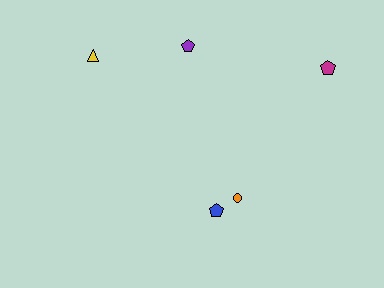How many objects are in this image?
There are 5 objects.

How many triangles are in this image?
There is 1 triangle.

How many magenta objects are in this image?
There is 1 magenta object.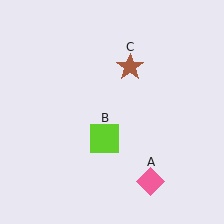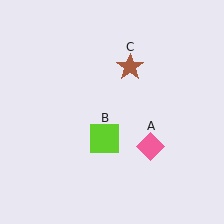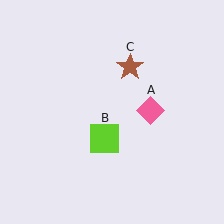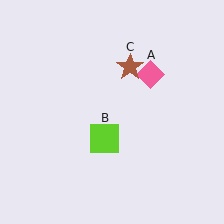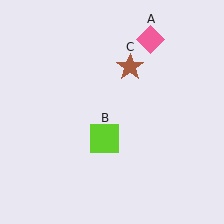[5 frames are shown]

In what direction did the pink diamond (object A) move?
The pink diamond (object A) moved up.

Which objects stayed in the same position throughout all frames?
Lime square (object B) and brown star (object C) remained stationary.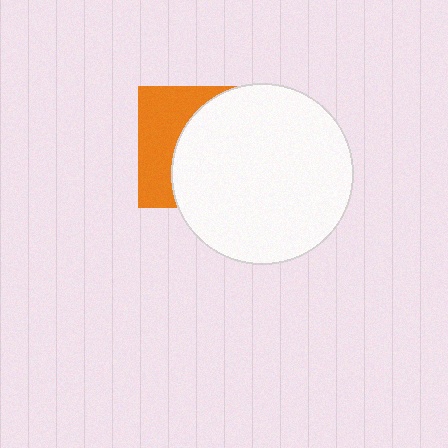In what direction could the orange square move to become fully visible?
The orange square could move left. That would shift it out from behind the white circle entirely.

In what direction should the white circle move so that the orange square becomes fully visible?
The white circle should move right. That is the shortest direction to clear the overlap and leave the orange square fully visible.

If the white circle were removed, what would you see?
You would see the complete orange square.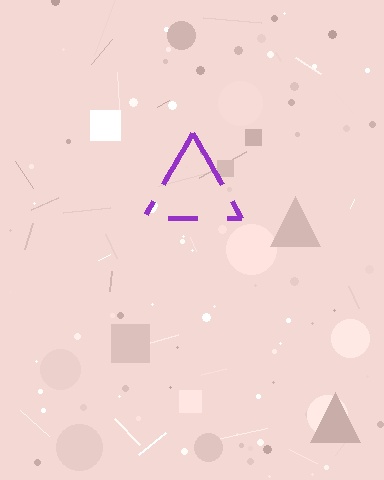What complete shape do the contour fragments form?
The contour fragments form a triangle.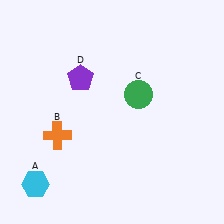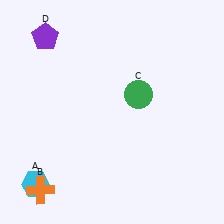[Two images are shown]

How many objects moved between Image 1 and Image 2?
2 objects moved between the two images.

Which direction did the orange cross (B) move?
The orange cross (B) moved down.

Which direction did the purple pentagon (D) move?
The purple pentagon (D) moved up.